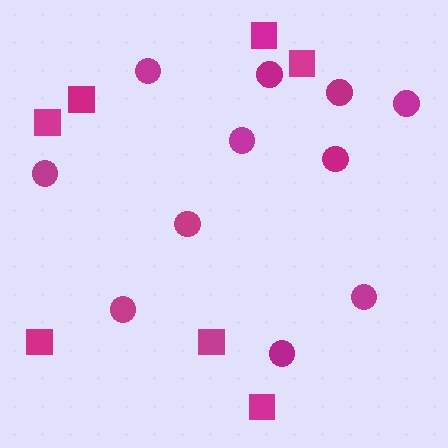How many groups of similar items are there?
There are 2 groups: one group of squares (7) and one group of circles (11).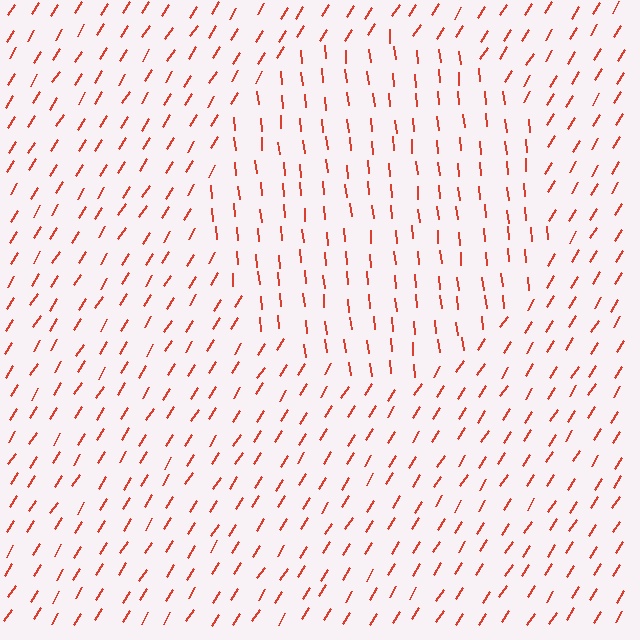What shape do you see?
I see a circle.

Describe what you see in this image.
The image is filled with small red line segments. A circle region in the image has lines oriented differently from the surrounding lines, creating a visible texture boundary.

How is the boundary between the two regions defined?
The boundary is defined purely by a change in line orientation (approximately 38 degrees difference). All lines are the same color and thickness.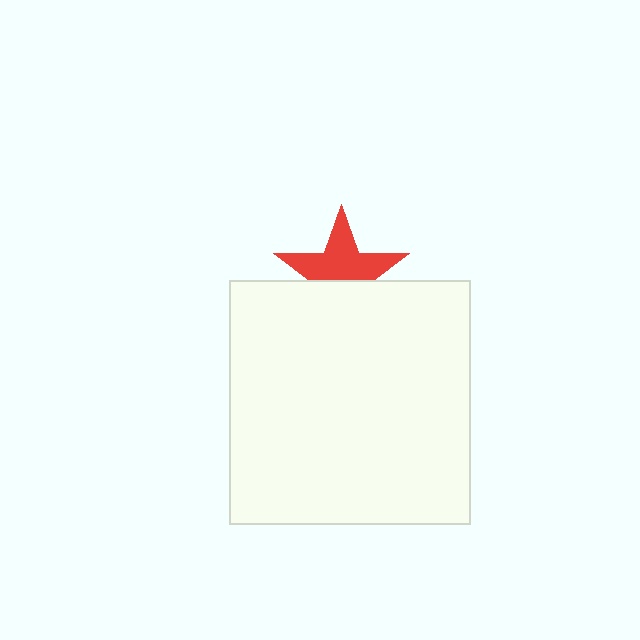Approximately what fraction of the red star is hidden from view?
Roughly 42% of the red star is hidden behind the white rectangle.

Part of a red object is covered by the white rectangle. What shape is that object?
It is a star.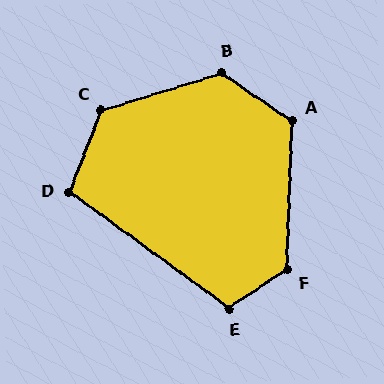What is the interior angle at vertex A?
Approximately 122 degrees (obtuse).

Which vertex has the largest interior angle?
B, at approximately 129 degrees.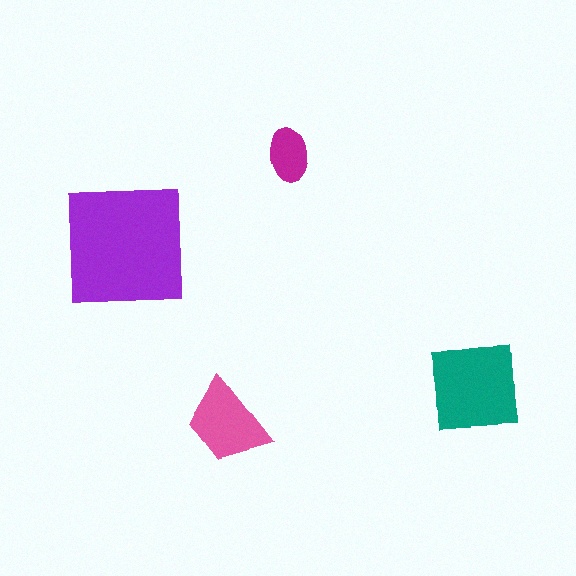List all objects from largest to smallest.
The purple square, the teal square, the pink trapezoid, the magenta ellipse.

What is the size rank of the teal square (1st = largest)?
2nd.